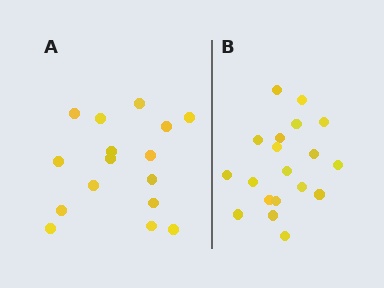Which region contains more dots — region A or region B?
Region B (the right region) has more dots.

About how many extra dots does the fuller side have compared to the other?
Region B has just a few more — roughly 2 or 3 more dots than region A.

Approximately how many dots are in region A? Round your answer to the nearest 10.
About 20 dots. (The exact count is 16, which rounds to 20.)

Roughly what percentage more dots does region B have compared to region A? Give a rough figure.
About 20% more.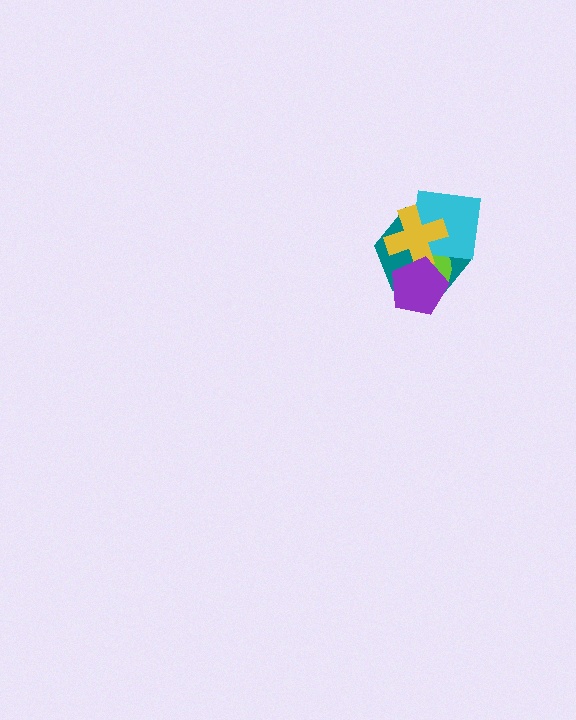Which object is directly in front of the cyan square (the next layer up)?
The yellow cross is directly in front of the cyan square.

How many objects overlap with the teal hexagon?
4 objects overlap with the teal hexagon.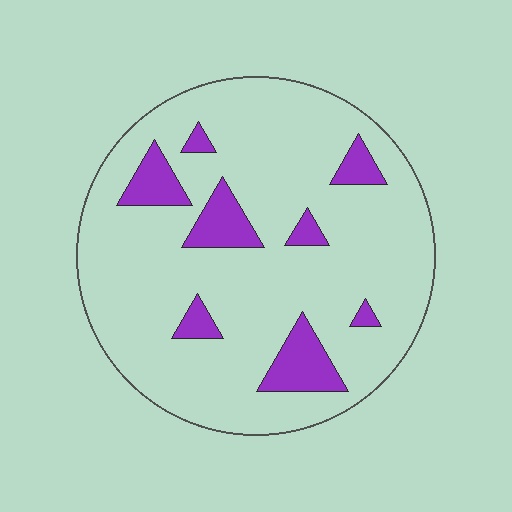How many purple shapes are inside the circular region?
8.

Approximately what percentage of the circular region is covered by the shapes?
Approximately 15%.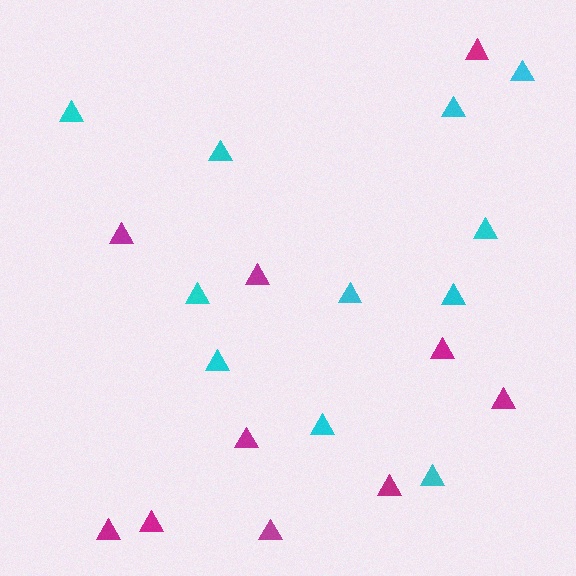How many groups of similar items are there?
There are 2 groups: one group of magenta triangles (10) and one group of cyan triangles (11).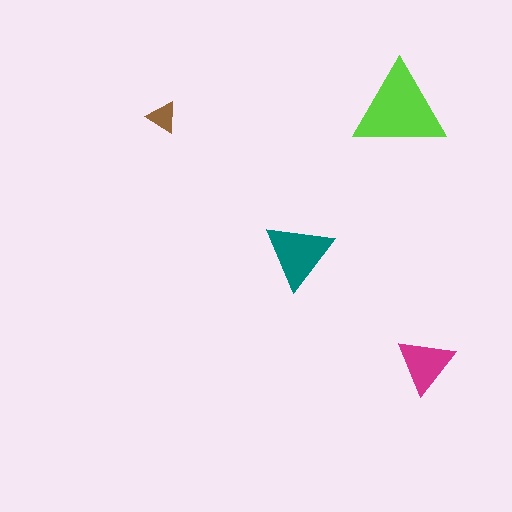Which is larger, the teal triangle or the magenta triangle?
The teal one.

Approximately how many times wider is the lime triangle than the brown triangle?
About 3 times wider.